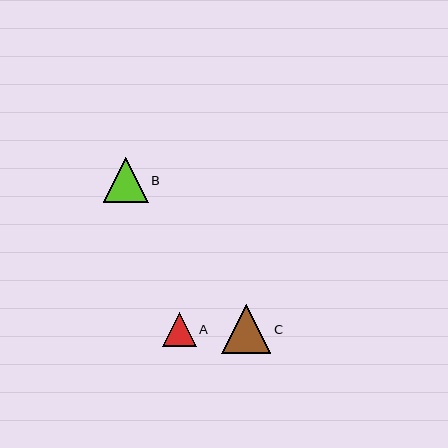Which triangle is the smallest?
Triangle A is the smallest with a size of approximately 34 pixels.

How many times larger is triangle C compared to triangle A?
Triangle C is approximately 1.4 times the size of triangle A.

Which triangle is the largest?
Triangle C is the largest with a size of approximately 49 pixels.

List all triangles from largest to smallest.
From largest to smallest: C, B, A.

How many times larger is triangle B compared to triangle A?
Triangle B is approximately 1.3 times the size of triangle A.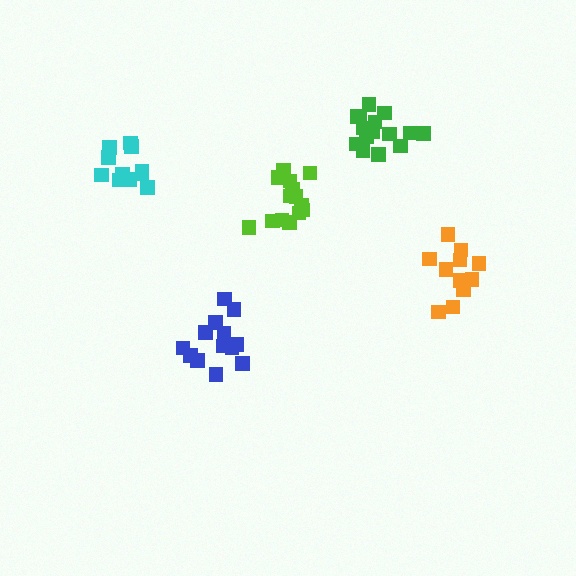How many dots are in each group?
Group 1: 14 dots, Group 2: 11 dots, Group 3: 11 dots, Group 4: 15 dots, Group 5: 15 dots (66 total).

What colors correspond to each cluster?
The clusters are colored: blue, orange, cyan, green, lime.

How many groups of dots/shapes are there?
There are 5 groups.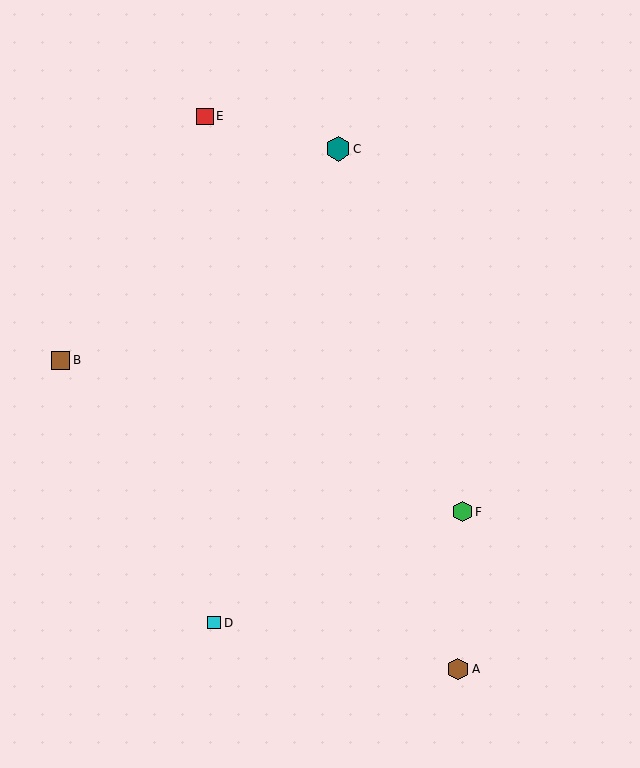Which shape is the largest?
The teal hexagon (labeled C) is the largest.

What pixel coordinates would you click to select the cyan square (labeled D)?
Click at (214, 623) to select the cyan square D.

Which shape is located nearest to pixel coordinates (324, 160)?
The teal hexagon (labeled C) at (338, 149) is nearest to that location.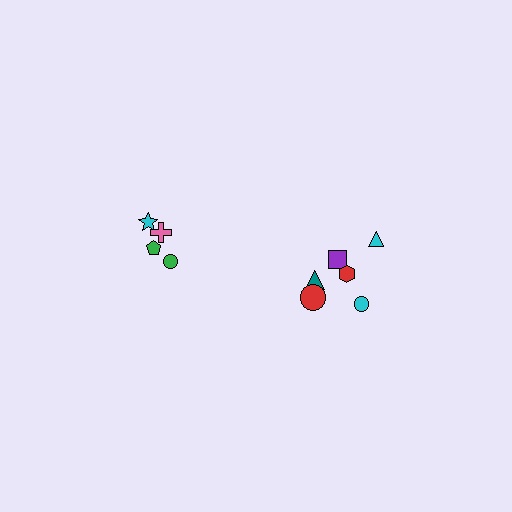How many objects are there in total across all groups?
There are 10 objects.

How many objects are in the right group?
There are 6 objects.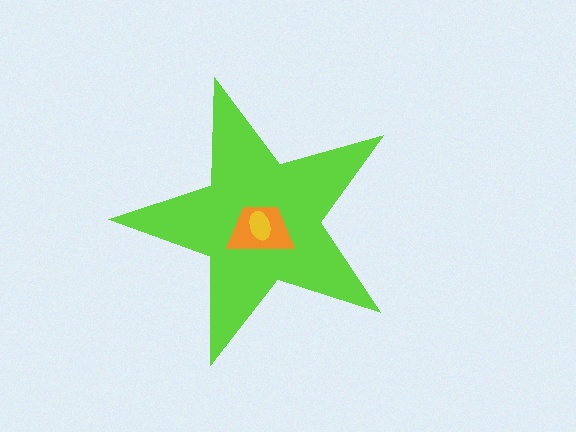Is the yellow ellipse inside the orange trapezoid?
Yes.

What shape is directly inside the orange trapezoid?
The yellow ellipse.